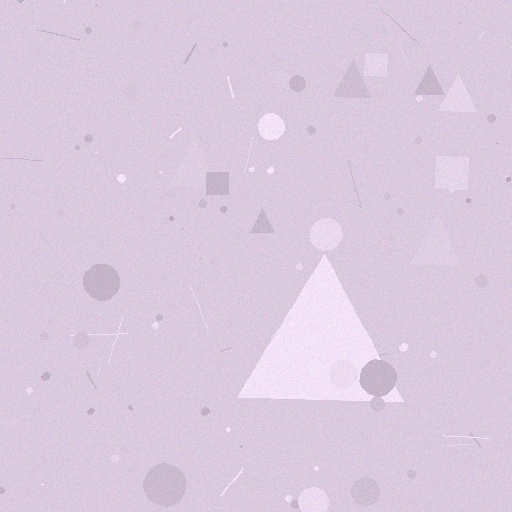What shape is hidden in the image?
A triangle is hidden in the image.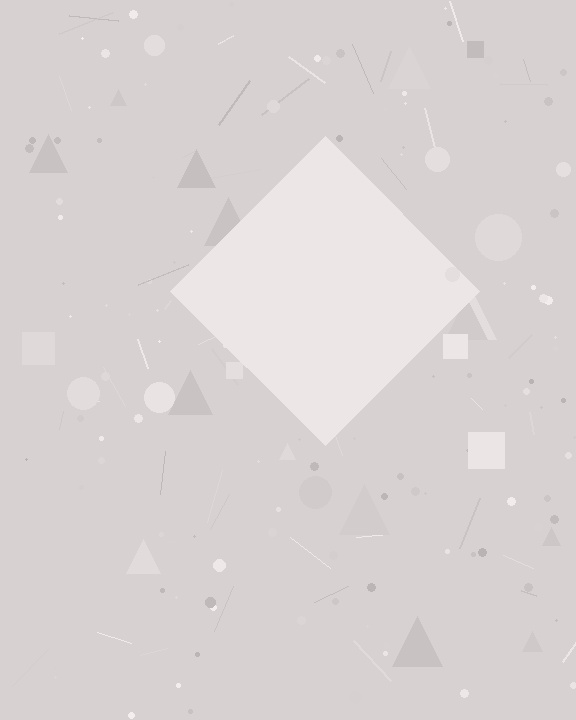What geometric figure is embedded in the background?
A diamond is embedded in the background.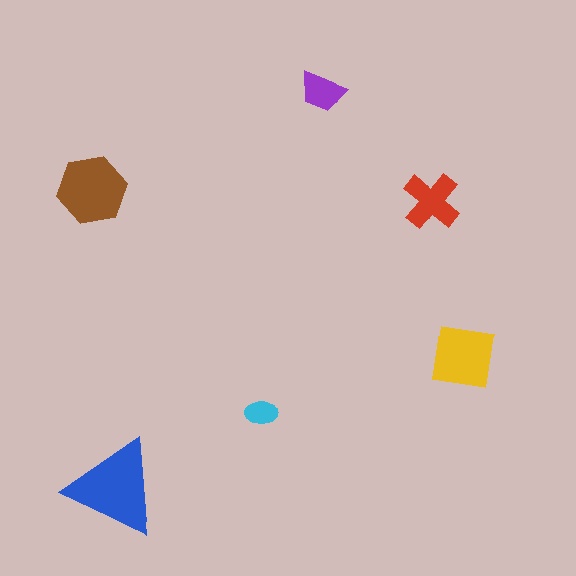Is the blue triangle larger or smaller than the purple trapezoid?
Larger.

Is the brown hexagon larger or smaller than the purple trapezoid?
Larger.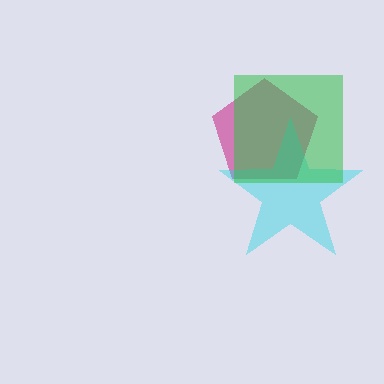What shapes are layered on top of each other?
The layered shapes are: a magenta pentagon, a cyan star, a green square.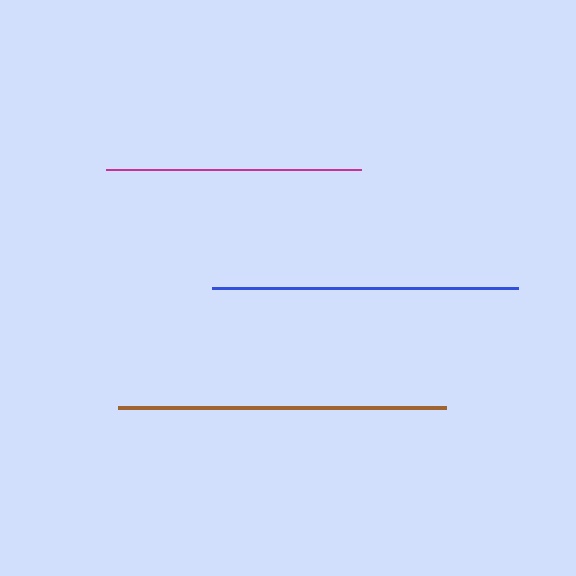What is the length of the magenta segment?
The magenta segment is approximately 256 pixels long.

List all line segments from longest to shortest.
From longest to shortest: brown, blue, magenta.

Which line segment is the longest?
The brown line is the longest at approximately 329 pixels.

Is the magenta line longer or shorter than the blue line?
The blue line is longer than the magenta line.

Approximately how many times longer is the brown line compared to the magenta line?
The brown line is approximately 1.3 times the length of the magenta line.